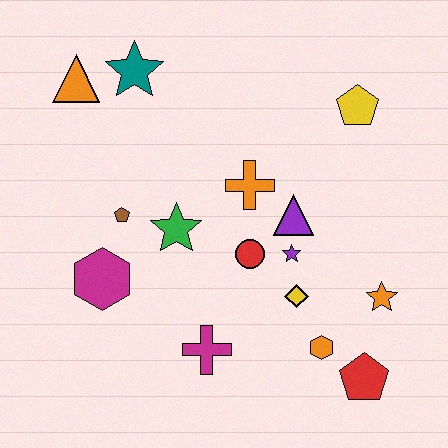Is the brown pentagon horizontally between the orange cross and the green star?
No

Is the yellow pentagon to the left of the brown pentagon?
No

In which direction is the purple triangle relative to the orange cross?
The purple triangle is to the right of the orange cross.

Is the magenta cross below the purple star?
Yes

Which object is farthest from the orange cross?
The red pentagon is farthest from the orange cross.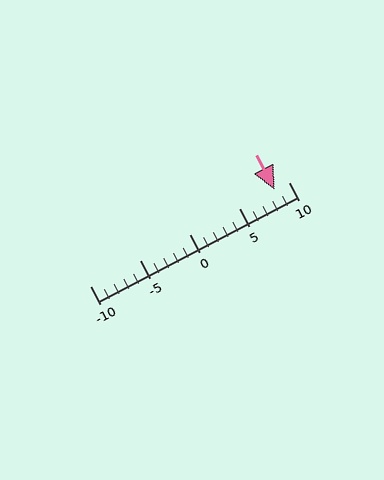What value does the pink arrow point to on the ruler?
The pink arrow points to approximately 9.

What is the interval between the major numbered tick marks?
The major tick marks are spaced 5 units apart.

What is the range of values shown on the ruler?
The ruler shows values from -10 to 10.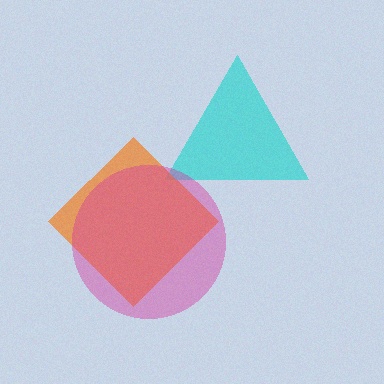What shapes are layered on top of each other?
The layered shapes are: a cyan triangle, an orange diamond, a magenta circle.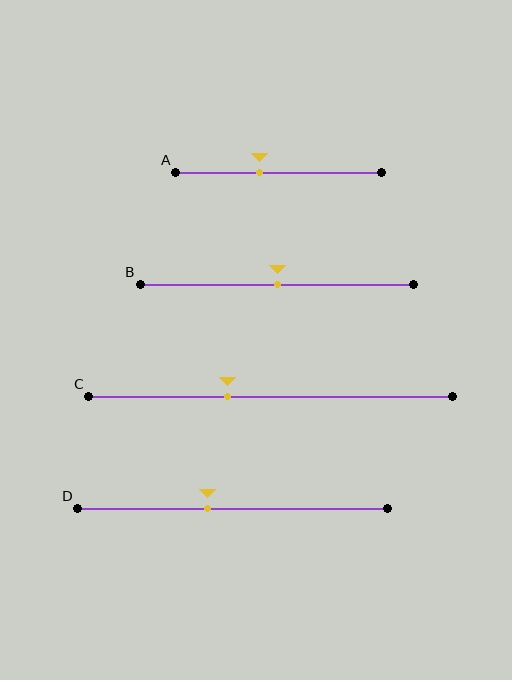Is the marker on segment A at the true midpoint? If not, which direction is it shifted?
No, the marker on segment A is shifted to the left by about 9% of the segment length.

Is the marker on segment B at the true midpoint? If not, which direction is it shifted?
Yes, the marker on segment B is at the true midpoint.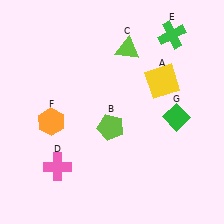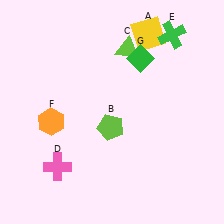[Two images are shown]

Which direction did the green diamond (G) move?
The green diamond (G) moved up.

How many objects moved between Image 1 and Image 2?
2 objects moved between the two images.